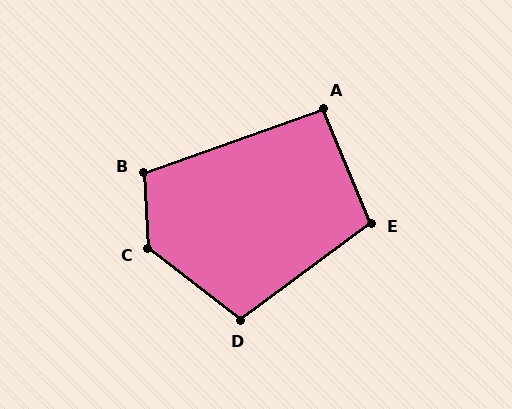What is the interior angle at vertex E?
Approximately 104 degrees (obtuse).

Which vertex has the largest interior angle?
C, at approximately 131 degrees.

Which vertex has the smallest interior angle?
A, at approximately 93 degrees.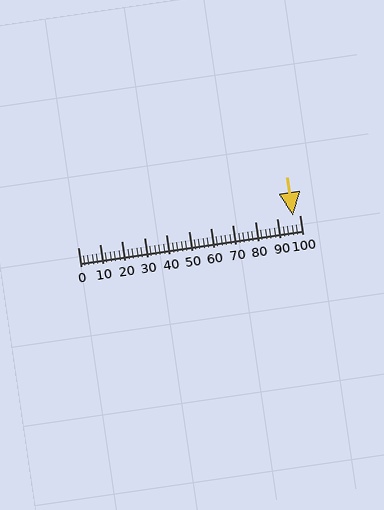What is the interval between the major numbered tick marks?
The major tick marks are spaced 10 units apart.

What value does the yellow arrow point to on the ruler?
The yellow arrow points to approximately 97.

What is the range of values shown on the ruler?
The ruler shows values from 0 to 100.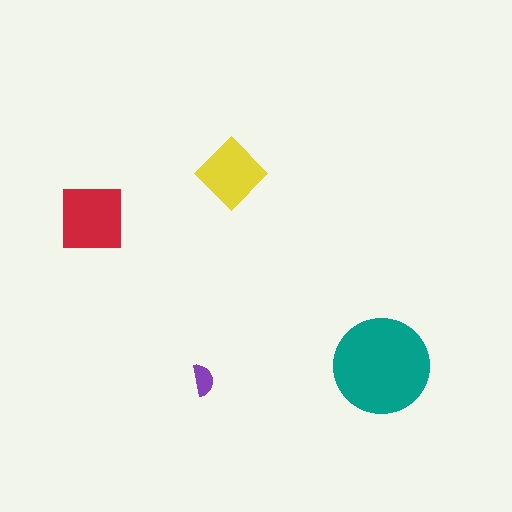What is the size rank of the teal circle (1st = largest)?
1st.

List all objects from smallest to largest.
The purple semicircle, the yellow diamond, the red square, the teal circle.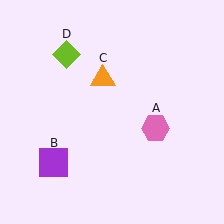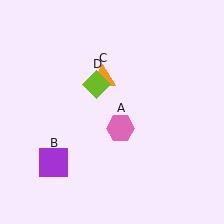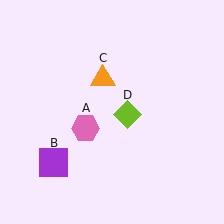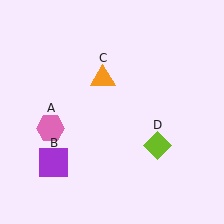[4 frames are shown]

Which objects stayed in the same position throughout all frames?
Purple square (object B) and orange triangle (object C) remained stationary.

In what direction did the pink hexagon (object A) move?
The pink hexagon (object A) moved left.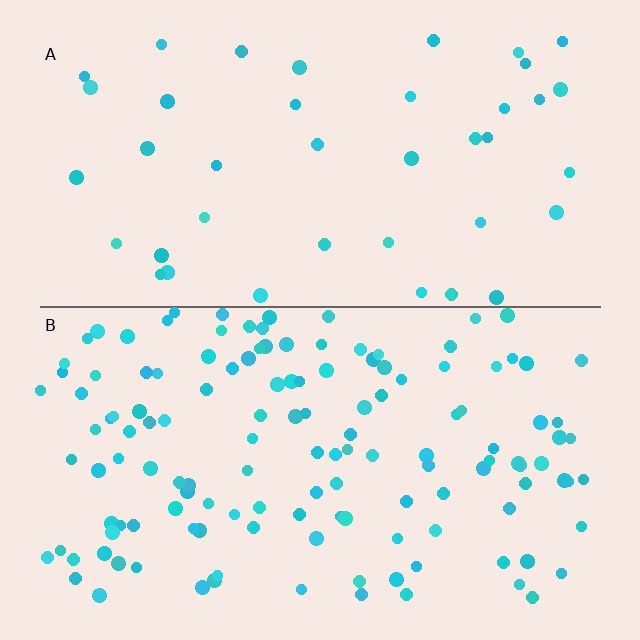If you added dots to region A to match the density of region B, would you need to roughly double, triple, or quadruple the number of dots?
Approximately triple.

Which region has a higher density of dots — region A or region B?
B (the bottom).